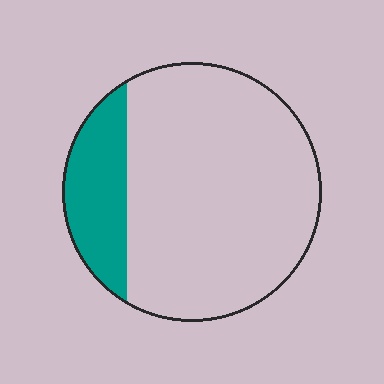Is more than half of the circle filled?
No.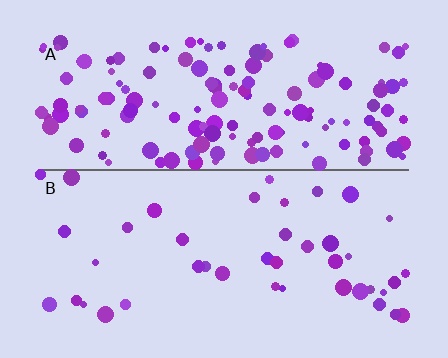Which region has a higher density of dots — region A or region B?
A (the top).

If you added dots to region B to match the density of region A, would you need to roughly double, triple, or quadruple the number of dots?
Approximately triple.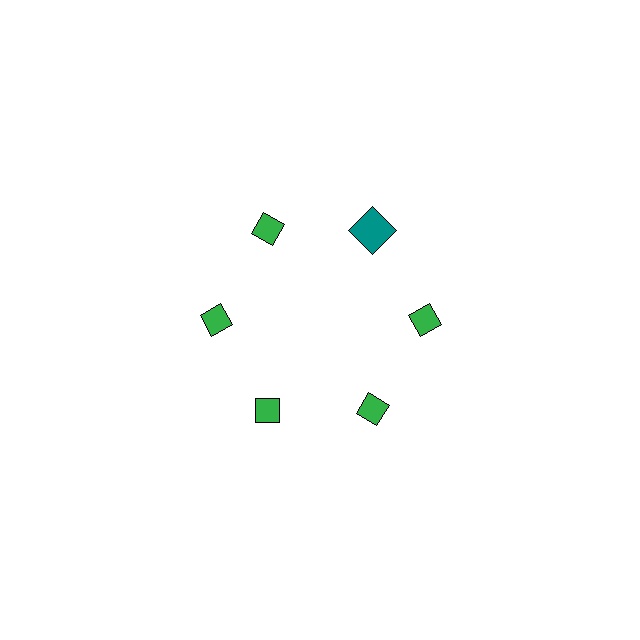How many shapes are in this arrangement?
There are 6 shapes arranged in a ring pattern.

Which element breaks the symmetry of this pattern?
The teal square at roughly the 1 o'clock position breaks the symmetry. All other shapes are green diamonds.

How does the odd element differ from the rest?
It differs in both color (teal instead of green) and shape (square instead of diamond).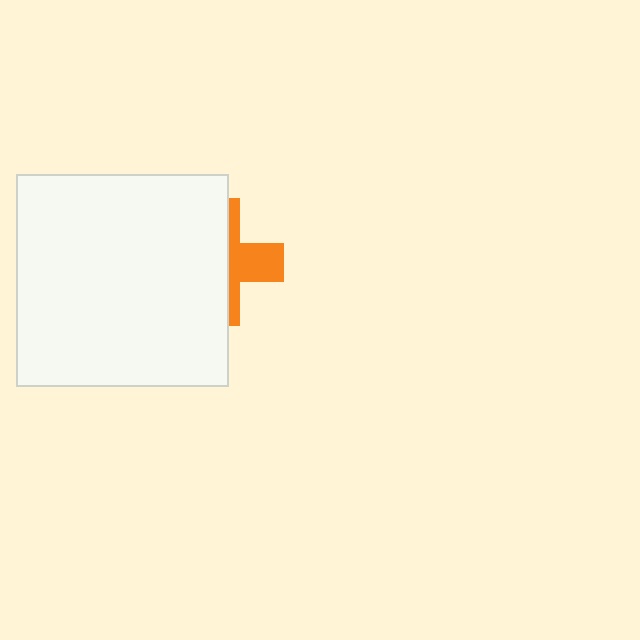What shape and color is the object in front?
The object in front is a white square.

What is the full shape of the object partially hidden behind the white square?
The partially hidden object is an orange cross.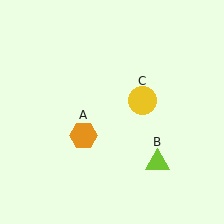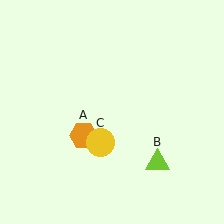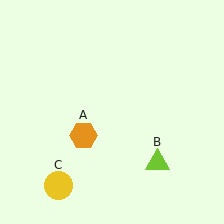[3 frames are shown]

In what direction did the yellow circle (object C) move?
The yellow circle (object C) moved down and to the left.